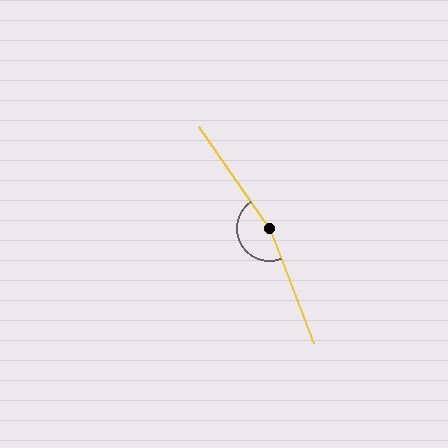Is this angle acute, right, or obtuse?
It is obtuse.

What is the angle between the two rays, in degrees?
Approximately 167 degrees.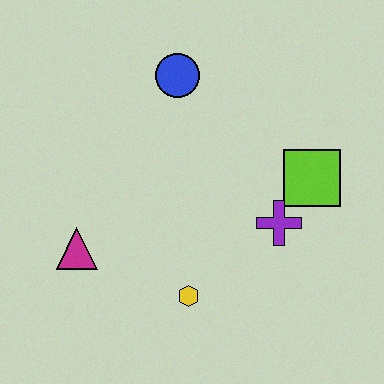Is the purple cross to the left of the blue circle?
No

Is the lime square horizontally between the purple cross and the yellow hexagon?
No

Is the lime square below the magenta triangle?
No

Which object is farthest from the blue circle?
The yellow hexagon is farthest from the blue circle.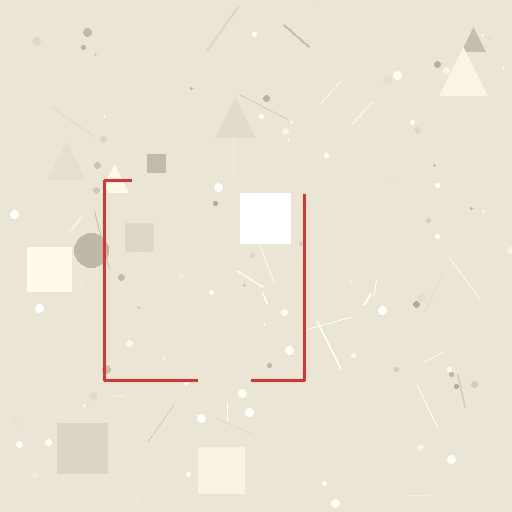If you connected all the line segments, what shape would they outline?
They would outline a square.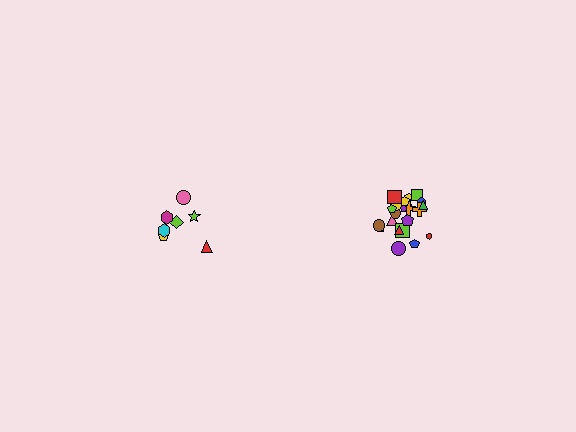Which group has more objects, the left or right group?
The right group.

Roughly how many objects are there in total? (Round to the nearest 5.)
Roughly 30 objects in total.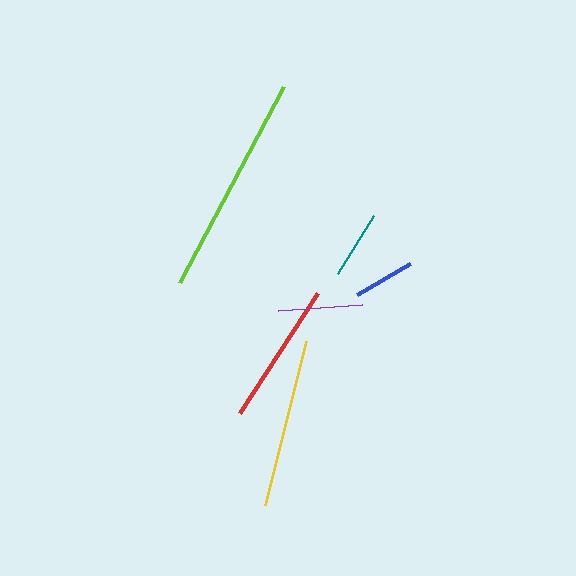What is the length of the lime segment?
The lime segment is approximately 222 pixels long.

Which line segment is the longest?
The lime line is the longest at approximately 222 pixels.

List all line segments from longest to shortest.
From longest to shortest: lime, yellow, red, purple, teal, blue.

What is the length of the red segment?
The red segment is approximately 143 pixels long.